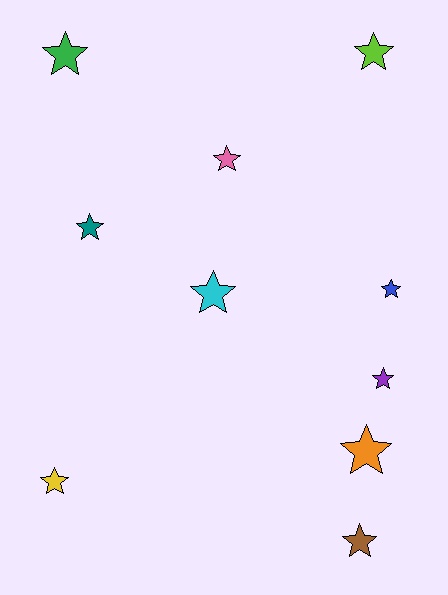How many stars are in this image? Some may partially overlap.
There are 10 stars.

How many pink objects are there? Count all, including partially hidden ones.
There is 1 pink object.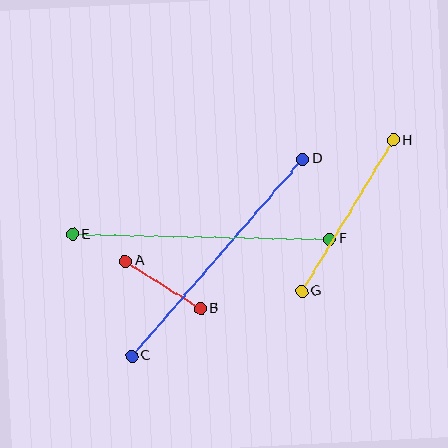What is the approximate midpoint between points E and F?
The midpoint is at approximately (201, 237) pixels.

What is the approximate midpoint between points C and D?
The midpoint is at approximately (217, 258) pixels.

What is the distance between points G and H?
The distance is approximately 177 pixels.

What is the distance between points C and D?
The distance is approximately 261 pixels.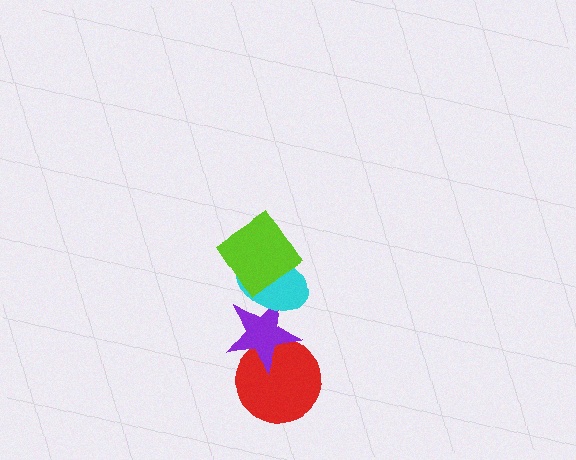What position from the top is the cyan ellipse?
The cyan ellipse is 2nd from the top.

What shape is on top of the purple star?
The cyan ellipse is on top of the purple star.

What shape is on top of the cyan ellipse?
The lime diamond is on top of the cyan ellipse.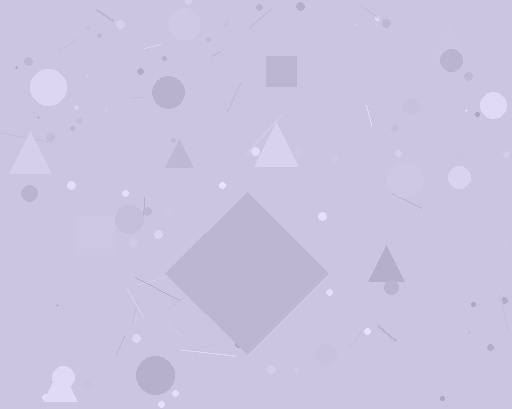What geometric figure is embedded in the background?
A diamond is embedded in the background.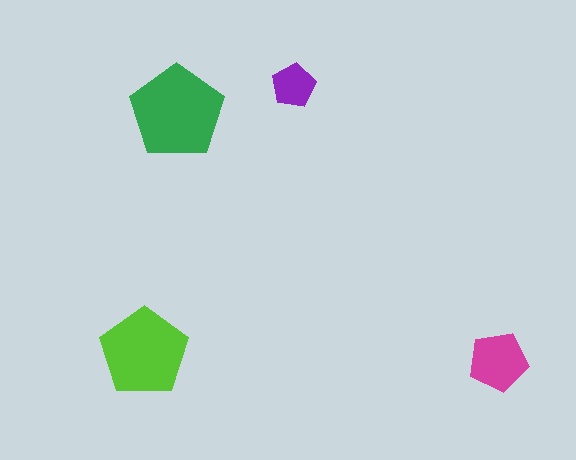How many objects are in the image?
There are 4 objects in the image.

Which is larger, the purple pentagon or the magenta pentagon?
The magenta one.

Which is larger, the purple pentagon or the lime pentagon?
The lime one.